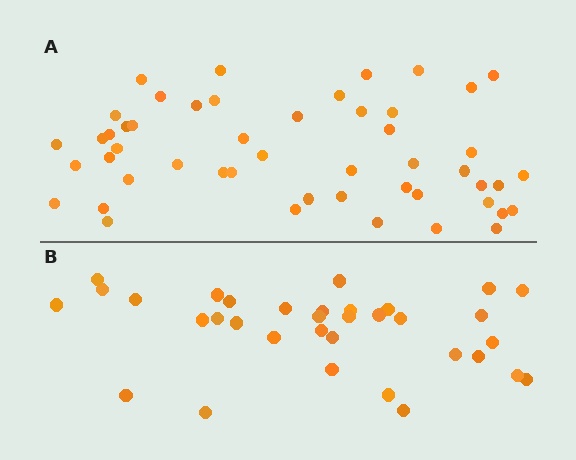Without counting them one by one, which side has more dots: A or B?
Region A (the top region) has more dots.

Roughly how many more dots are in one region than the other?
Region A has approximately 15 more dots than region B.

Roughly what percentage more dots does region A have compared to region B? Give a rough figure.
About 45% more.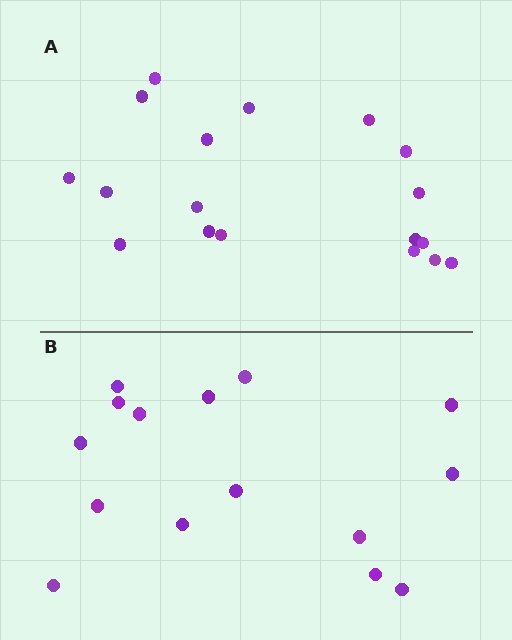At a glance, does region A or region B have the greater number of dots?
Region A (the top region) has more dots.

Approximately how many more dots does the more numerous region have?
Region A has just a few more — roughly 2 or 3 more dots than region B.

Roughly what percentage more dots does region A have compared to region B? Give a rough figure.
About 20% more.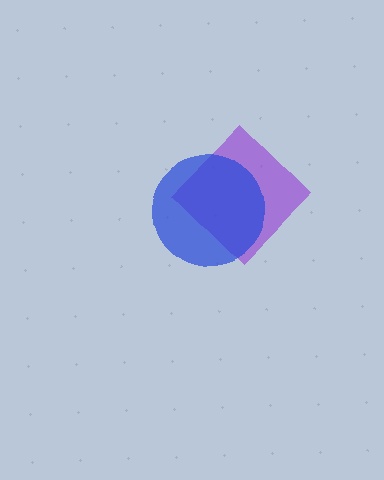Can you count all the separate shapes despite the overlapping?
Yes, there are 2 separate shapes.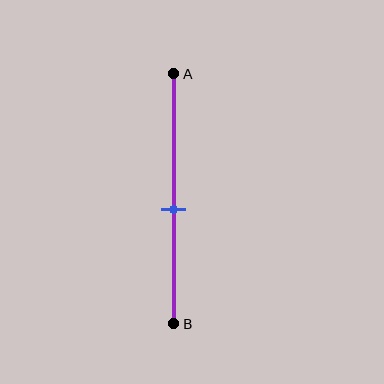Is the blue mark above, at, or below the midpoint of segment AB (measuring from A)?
The blue mark is below the midpoint of segment AB.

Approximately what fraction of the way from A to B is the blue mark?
The blue mark is approximately 55% of the way from A to B.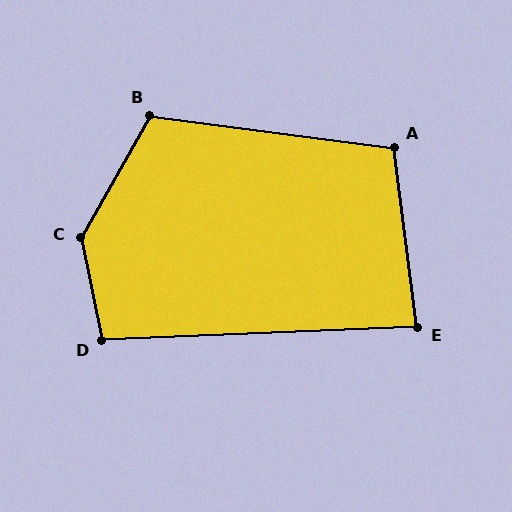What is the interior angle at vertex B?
Approximately 112 degrees (obtuse).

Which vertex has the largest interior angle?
C, at approximately 139 degrees.